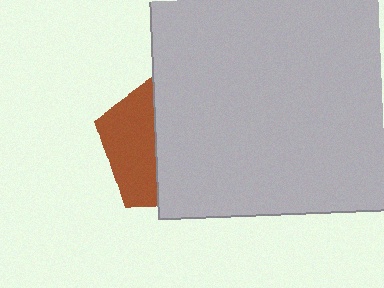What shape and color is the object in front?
The object in front is a light gray rectangle.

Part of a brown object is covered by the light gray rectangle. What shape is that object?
It is a pentagon.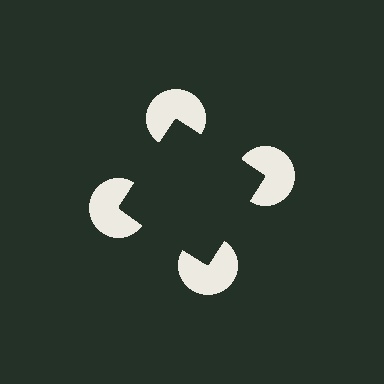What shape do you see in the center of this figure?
An illusory square — its edges are inferred from the aligned wedge cuts in the pac-man discs, not physically drawn.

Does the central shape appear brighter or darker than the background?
It typically appears slightly darker than the background, even though no actual brightness change is drawn.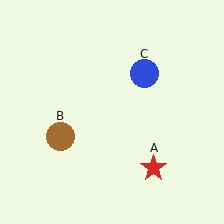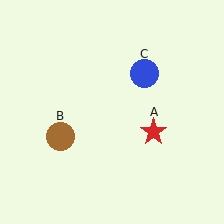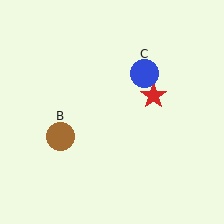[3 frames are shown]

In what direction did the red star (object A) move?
The red star (object A) moved up.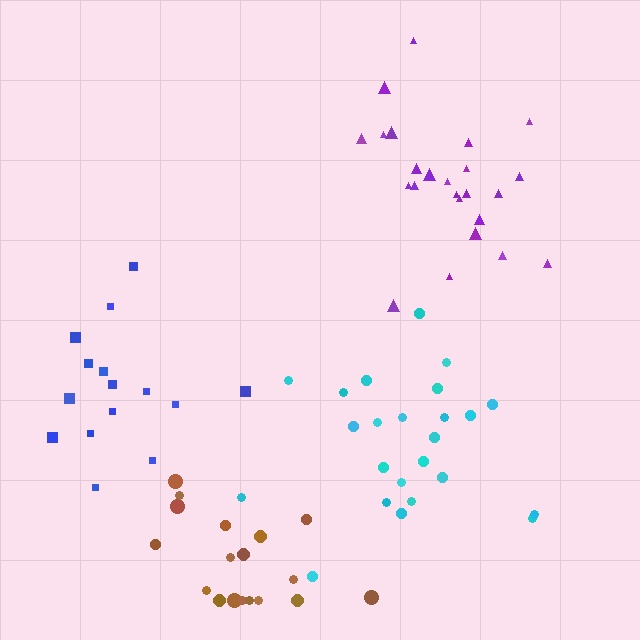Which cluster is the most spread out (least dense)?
Blue.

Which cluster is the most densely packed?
Purple.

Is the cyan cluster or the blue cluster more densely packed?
Cyan.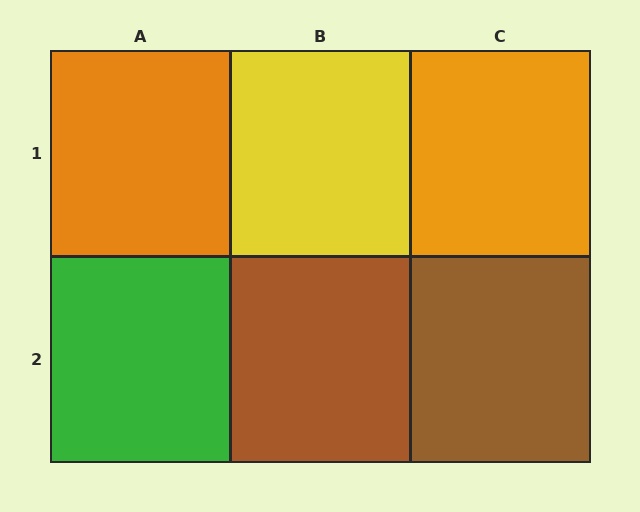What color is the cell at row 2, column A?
Green.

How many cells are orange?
2 cells are orange.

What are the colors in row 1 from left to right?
Orange, yellow, orange.